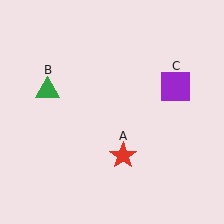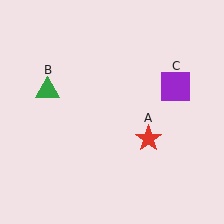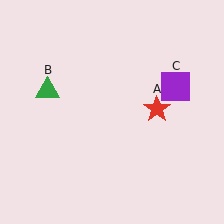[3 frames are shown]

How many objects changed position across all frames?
1 object changed position: red star (object A).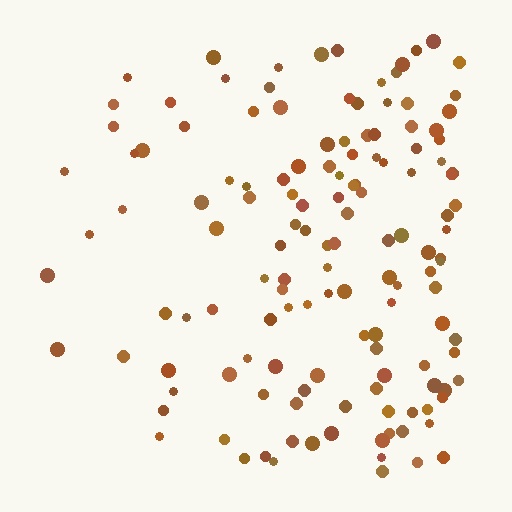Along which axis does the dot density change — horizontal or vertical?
Horizontal.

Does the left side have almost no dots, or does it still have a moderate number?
Still a moderate number, just noticeably fewer than the right.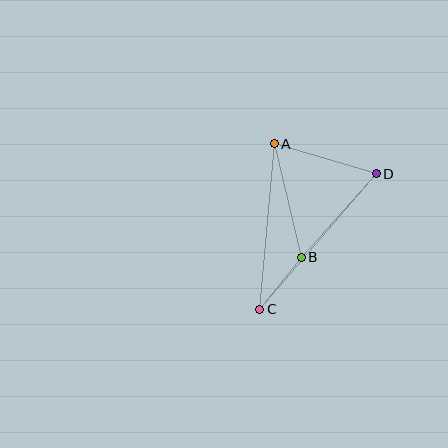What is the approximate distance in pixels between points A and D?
The distance between A and D is approximately 106 pixels.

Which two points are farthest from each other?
Points C and D are farthest from each other.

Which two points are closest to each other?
Points B and C are closest to each other.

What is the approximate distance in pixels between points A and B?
The distance between A and B is approximately 117 pixels.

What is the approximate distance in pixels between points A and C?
The distance between A and C is approximately 166 pixels.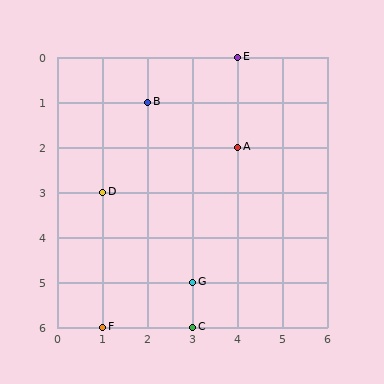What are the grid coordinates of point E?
Point E is at grid coordinates (4, 0).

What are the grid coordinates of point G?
Point G is at grid coordinates (3, 5).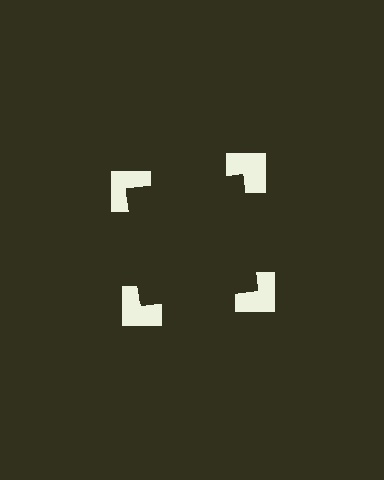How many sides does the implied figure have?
4 sides.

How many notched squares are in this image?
There are 4 — one at each vertex of the illusory square.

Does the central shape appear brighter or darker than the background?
It typically appears slightly darker than the background, even though no actual brightness change is drawn.